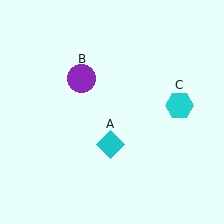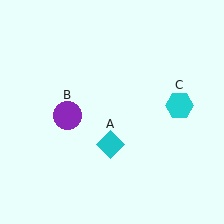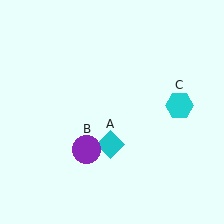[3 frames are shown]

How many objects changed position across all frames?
1 object changed position: purple circle (object B).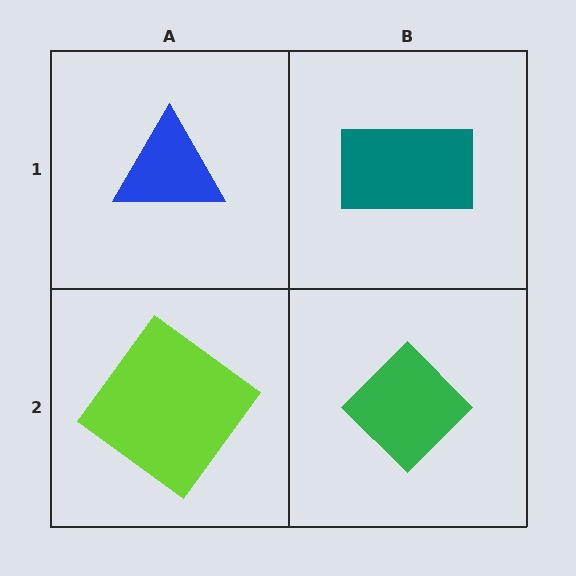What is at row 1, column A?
A blue triangle.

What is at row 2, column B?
A green diamond.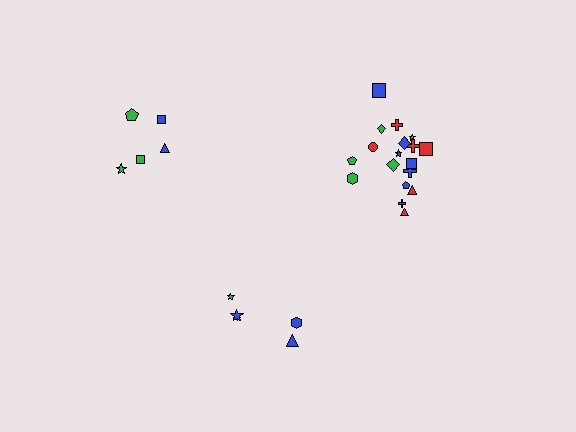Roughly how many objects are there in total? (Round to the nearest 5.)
Roughly 30 objects in total.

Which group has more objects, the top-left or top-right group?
The top-right group.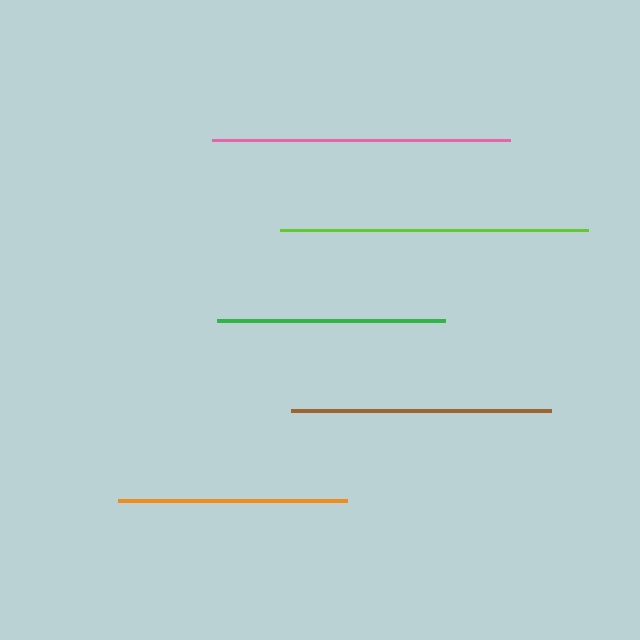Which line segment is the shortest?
The green line is the shortest at approximately 228 pixels.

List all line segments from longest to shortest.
From longest to shortest: lime, pink, brown, orange, green.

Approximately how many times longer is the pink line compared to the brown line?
The pink line is approximately 1.2 times the length of the brown line.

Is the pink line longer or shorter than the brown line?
The pink line is longer than the brown line.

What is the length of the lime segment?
The lime segment is approximately 308 pixels long.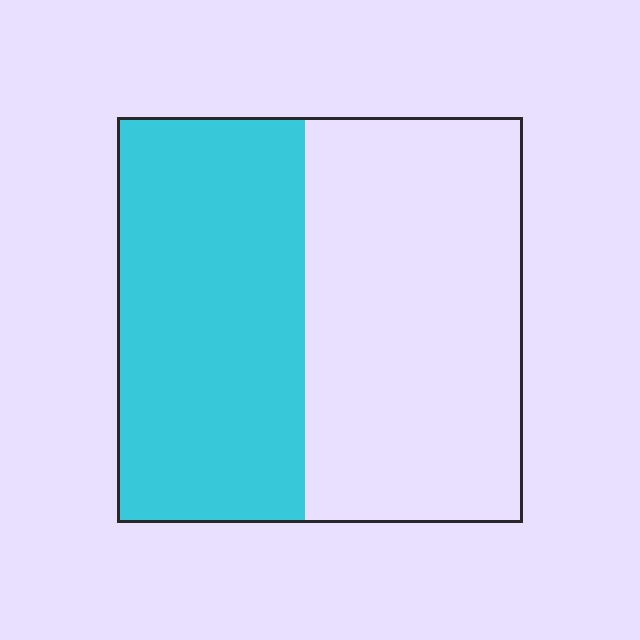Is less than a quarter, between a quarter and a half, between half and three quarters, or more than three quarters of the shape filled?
Between a quarter and a half.